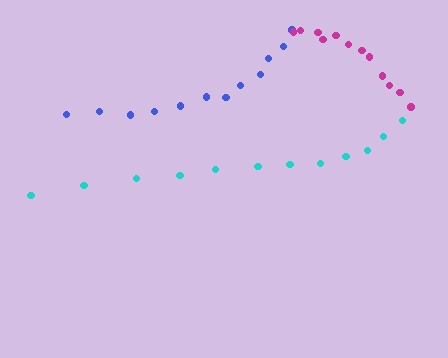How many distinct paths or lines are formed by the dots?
There are 3 distinct paths.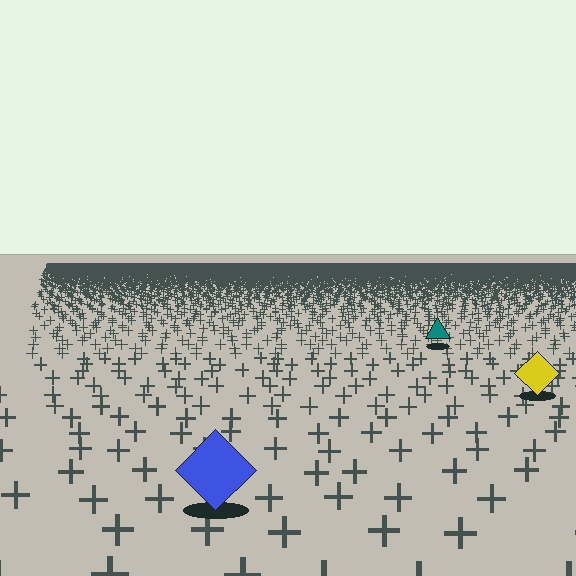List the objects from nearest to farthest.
From nearest to farthest: the blue diamond, the yellow diamond, the teal triangle.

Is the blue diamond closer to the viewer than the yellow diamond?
Yes. The blue diamond is closer — you can tell from the texture gradient: the ground texture is coarser near it.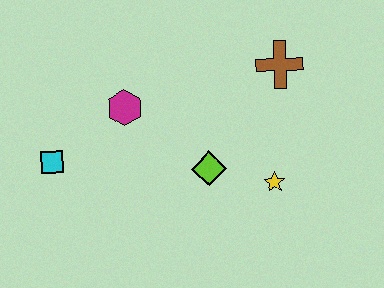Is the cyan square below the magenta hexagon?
Yes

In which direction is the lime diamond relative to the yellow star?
The lime diamond is to the left of the yellow star.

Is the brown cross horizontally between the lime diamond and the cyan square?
No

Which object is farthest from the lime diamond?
The cyan square is farthest from the lime diamond.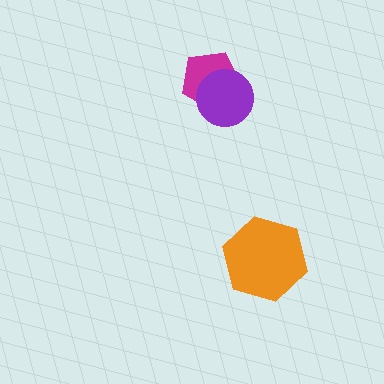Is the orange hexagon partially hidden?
No, no other shape covers it.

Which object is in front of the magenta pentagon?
The purple circle is in front of the magenta pentagon.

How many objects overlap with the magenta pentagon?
1 object overlaps with the magenta pentagon.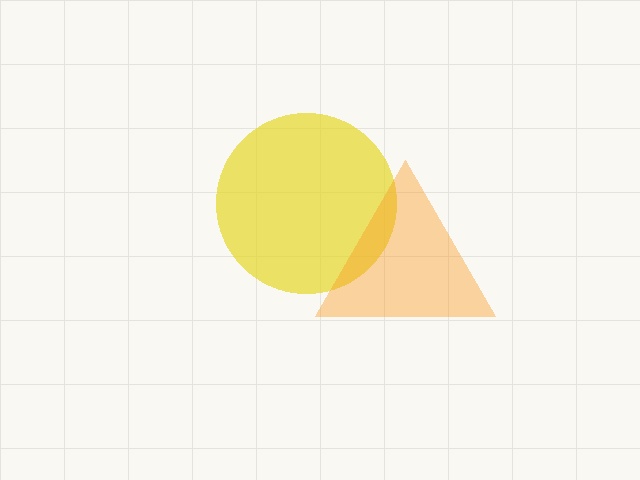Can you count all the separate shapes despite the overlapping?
Yes, there are 2 separate shapes.